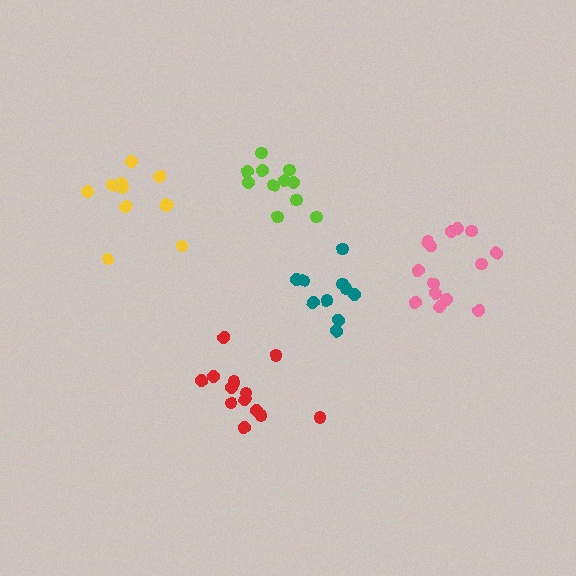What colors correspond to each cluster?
The clusters are colored: yellow, teal, pink, lime, red.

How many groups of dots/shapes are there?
There are 5 groups.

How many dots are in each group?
Group 1: 11 dots, Group 2: 10 dots, Group 3: 14 dots, Group 4: 11 dots, Group 5: 13 dots (59 total).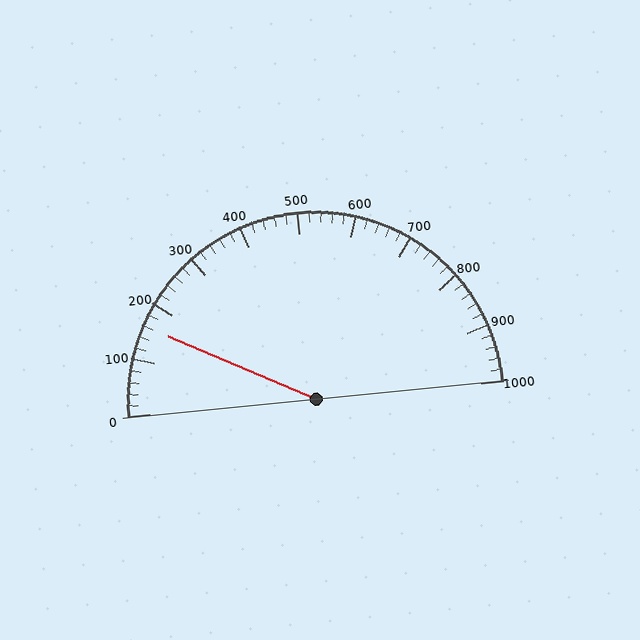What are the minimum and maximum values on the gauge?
The gauge ranges from 0 to 1000.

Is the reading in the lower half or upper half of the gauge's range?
The reading is in the lower half of the range (0 to 1000).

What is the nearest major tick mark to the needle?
The nearest major tick mark is 200.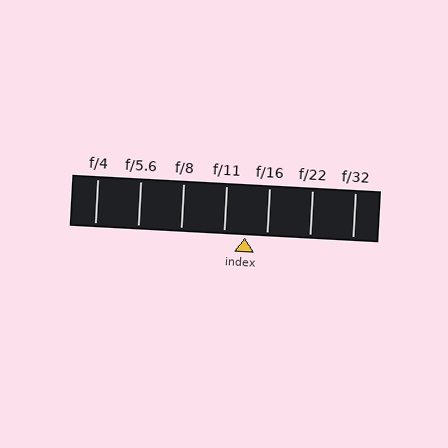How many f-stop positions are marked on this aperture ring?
There are 7 f-stop positions marked.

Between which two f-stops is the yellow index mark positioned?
The index mark is between f/11 and f/16.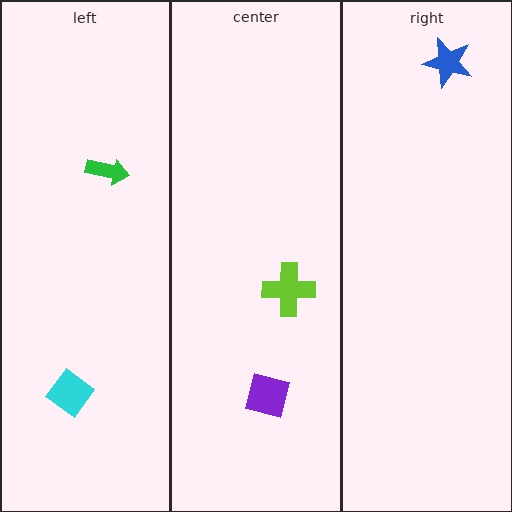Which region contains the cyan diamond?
The left region.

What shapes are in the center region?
The purple square, the lime cross.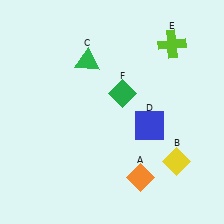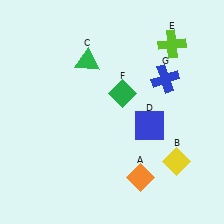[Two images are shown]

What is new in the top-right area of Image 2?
A blue cross (G) was added in the top-right area of Image 2.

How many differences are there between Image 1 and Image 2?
There is 1 difference between the two images.